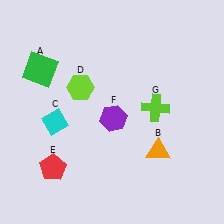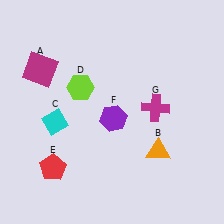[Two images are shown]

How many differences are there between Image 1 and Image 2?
There are 2 differences between the two images.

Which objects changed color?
A changed from green to magenta. G changed from lime to magenta.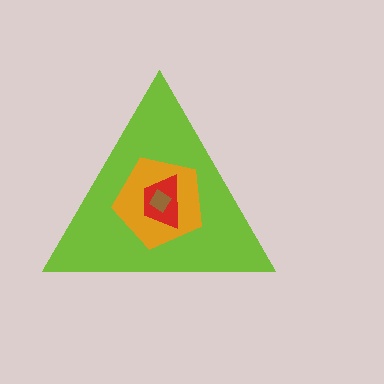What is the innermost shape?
The brown diamond.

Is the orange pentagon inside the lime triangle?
Yes.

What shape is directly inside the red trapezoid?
The brown diamond.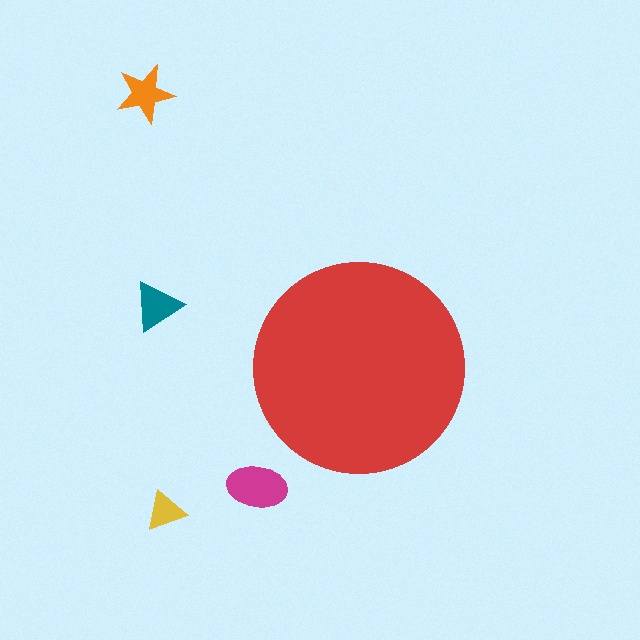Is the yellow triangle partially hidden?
No, the yellow triangle is fully visible.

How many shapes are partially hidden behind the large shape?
0 shapes are partially hidden.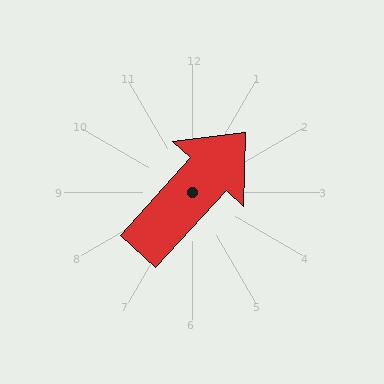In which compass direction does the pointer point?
Northeast.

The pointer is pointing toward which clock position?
Roughly 1 o'clock.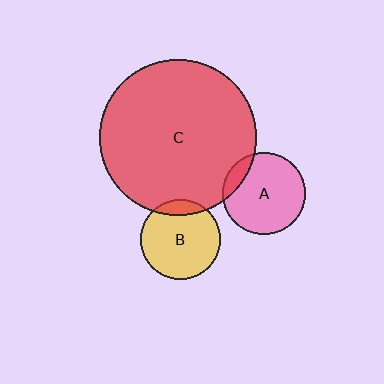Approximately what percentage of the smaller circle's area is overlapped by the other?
Approximately 10%.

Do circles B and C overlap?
Yes.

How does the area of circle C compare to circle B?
Approximately 3.8 times.